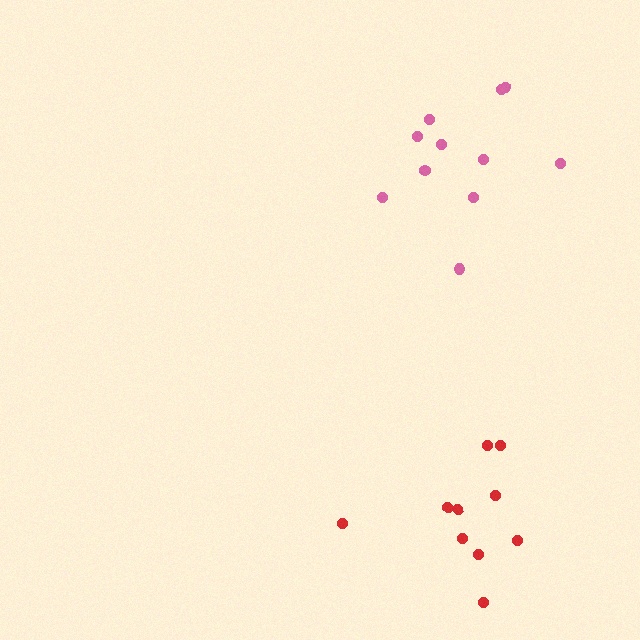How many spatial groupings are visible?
There are 2 spatial groupings.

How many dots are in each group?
Group 1: 10 dots, Group 2: 11 dots (21 total).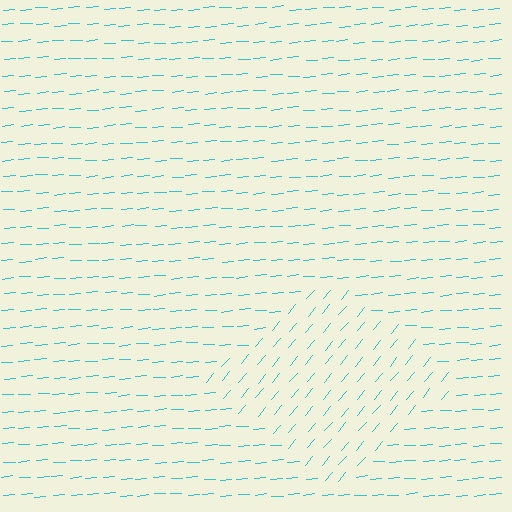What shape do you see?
I see a diamond.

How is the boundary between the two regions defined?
The boundary is defined purely by a change in line orientation (approximately 45 degrees difference). All lines are the same color and thickness.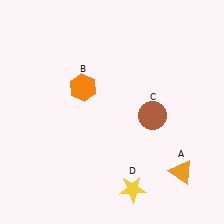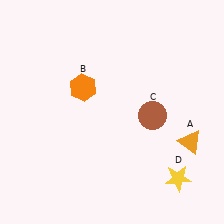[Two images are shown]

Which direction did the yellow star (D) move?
The yellow star (D) moved right.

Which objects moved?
The objects that moved are: the orange triangle (A), the yellow star (D).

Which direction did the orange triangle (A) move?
The orange triangle (A) moved up.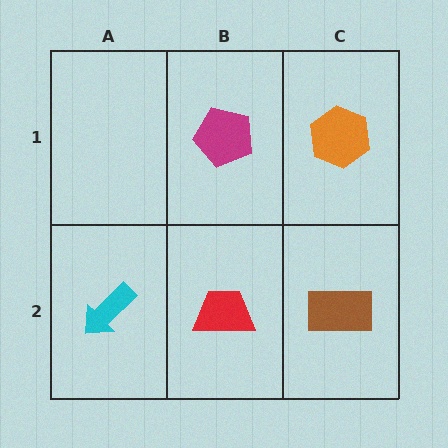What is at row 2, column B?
A red trapezoid.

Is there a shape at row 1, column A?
No, that cell is empty.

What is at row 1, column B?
A magenta pentagon.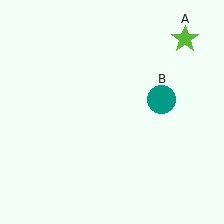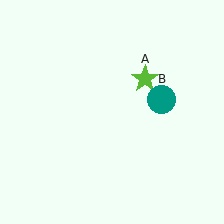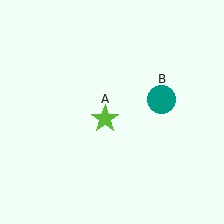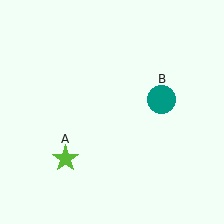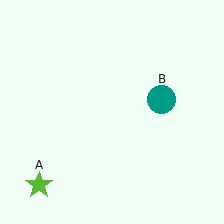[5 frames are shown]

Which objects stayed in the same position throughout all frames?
Teal circle (object B) remained stationary.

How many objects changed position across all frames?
1 object changed position: lime star (object A).